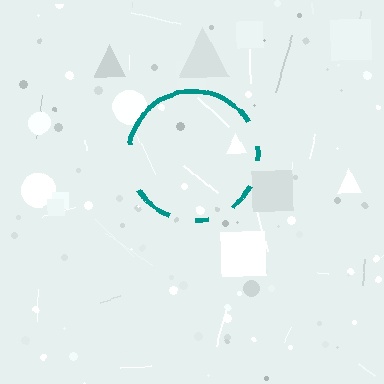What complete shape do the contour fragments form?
The contour fragments form a circle.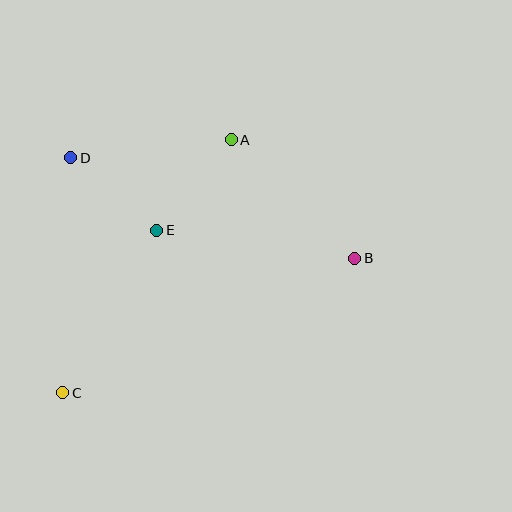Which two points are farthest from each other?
Points B and C are farthest from each other.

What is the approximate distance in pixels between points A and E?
The distance between A and E is approximately 117 pixels.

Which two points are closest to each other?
Points D and E are closest to each other.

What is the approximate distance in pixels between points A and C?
The distance between A and C is approximately 304 pixels.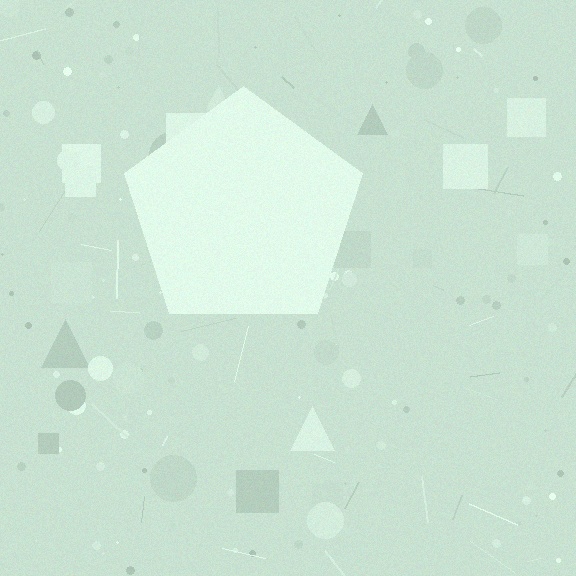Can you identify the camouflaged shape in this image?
The camouflaged shape is a pentagon.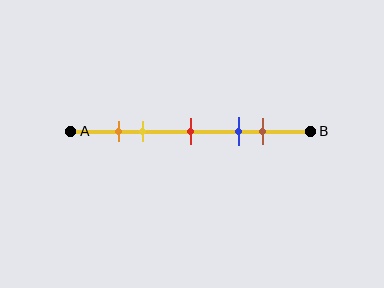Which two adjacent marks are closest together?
The orange and yellow marks are the closest adjacent pair.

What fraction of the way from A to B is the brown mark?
The brown mark is approximately 80% (0.8) of the way from A to B.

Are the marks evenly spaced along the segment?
No, the marks are not evenly spaced.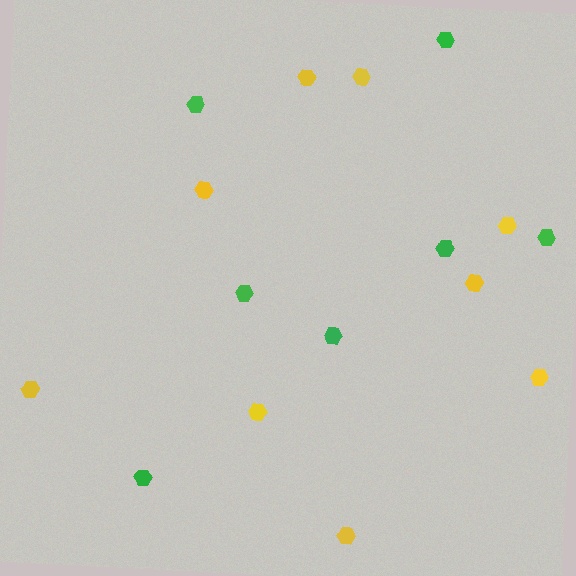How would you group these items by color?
There are 2 groups: one group of yellow hexagons (9) and one group of green hexagons (7).